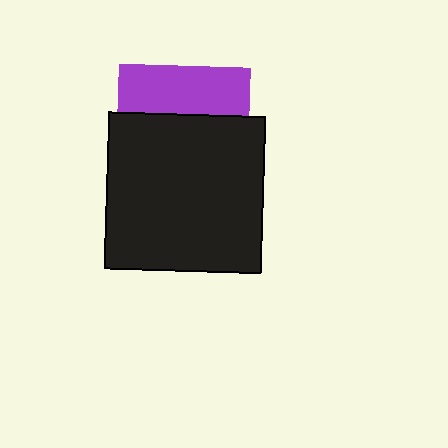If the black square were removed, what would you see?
You would see the complete purple square.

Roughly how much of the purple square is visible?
A small part of it is visible (roughly 37%).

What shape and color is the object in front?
The object in front is a black square.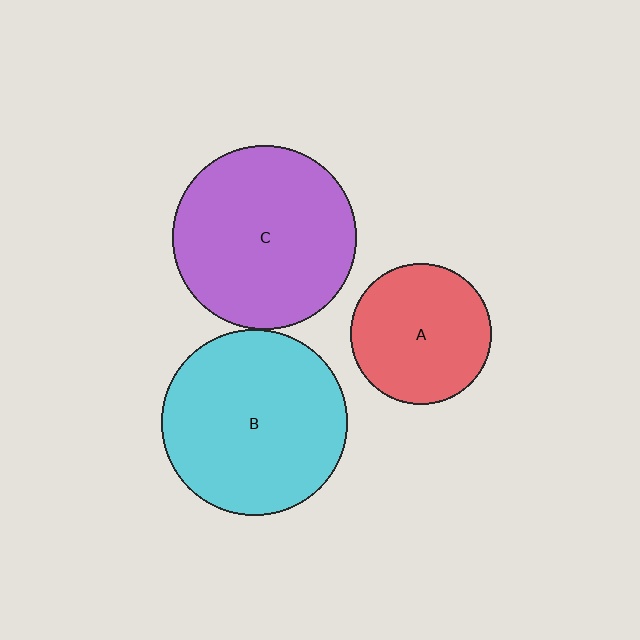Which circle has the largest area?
Circle B (cyan).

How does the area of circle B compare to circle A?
Approximately 1.7 times.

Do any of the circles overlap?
No, none of the circles overlap.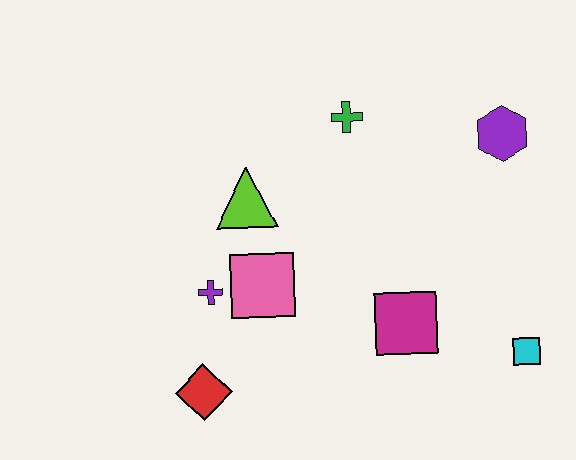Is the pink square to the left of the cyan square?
Yes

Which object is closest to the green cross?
The lime triangle is closest to the green cross.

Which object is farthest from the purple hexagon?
The red diamond is farthest from the purple hexagon.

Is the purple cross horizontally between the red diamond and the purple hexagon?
Yes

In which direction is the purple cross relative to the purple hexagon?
The purple cross is to the left of the purple hexagon.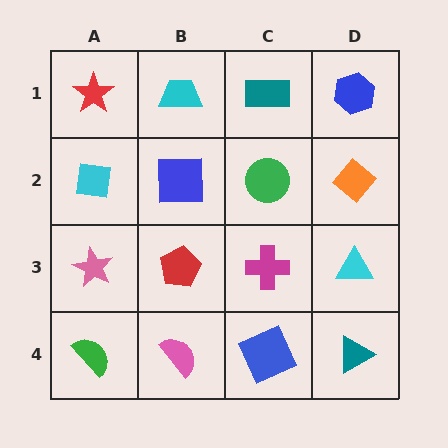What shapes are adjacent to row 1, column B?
A blue square (row 2, column B), a red star (row 1, column A), a teal rectangle (row 1, column C).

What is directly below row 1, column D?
An orange diamond.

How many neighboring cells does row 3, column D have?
3.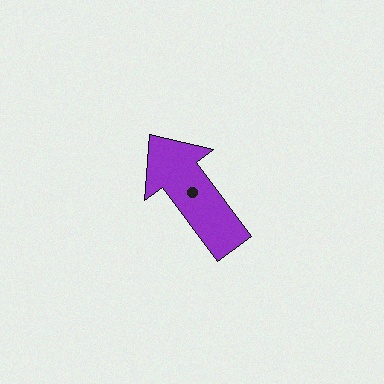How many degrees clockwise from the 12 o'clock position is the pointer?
Approximately 324 degrees.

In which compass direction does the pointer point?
Northwest.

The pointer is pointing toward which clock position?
Roughly 11 o'clock.